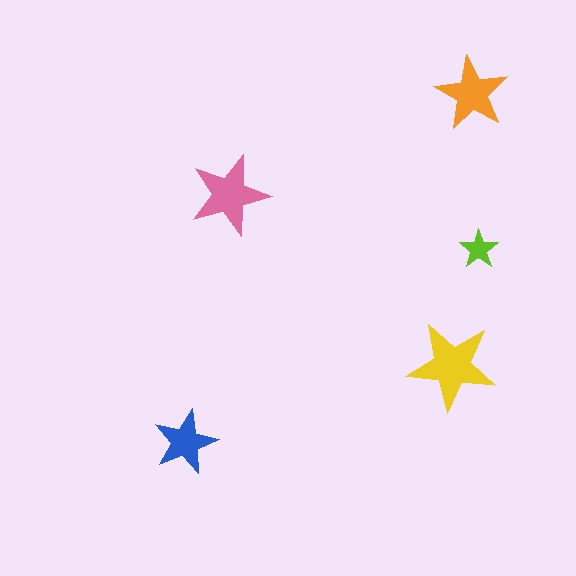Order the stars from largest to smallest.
the yellow one, the pink one, the orange one, the blue one, the lime one.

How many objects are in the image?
There are 5 objects in the image.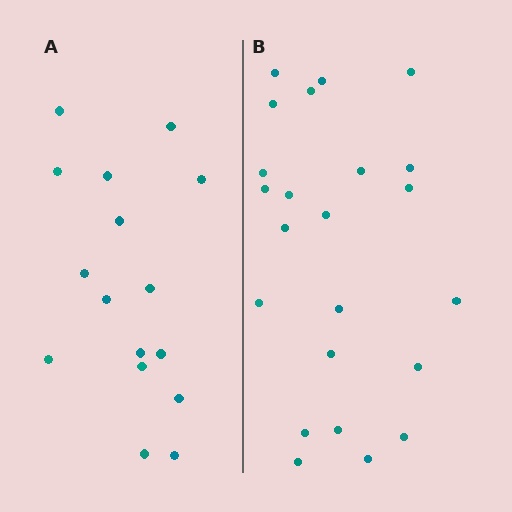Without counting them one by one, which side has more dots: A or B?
Region B (the right region) has more dots.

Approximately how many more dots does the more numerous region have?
Region B has roughly 8 or so more dots than region A.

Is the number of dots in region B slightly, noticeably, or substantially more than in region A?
Region B has noticeably more, but not dramatically so. The ratio is roughly 1.4 to 1.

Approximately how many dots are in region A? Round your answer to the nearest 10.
About 20 dots. (The exact count is 16, which rounds to 20.)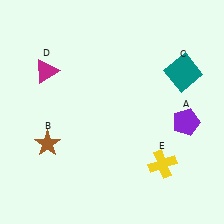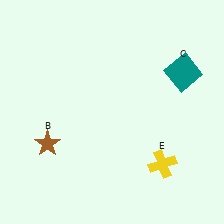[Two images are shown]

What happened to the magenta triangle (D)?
The magenta triangle (D) was removed in Image 2. It was in the top-left area of Image 1.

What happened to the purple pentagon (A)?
The purple pentagon (A) was removed in Image 2. It was in the bottom-right area of Image 1.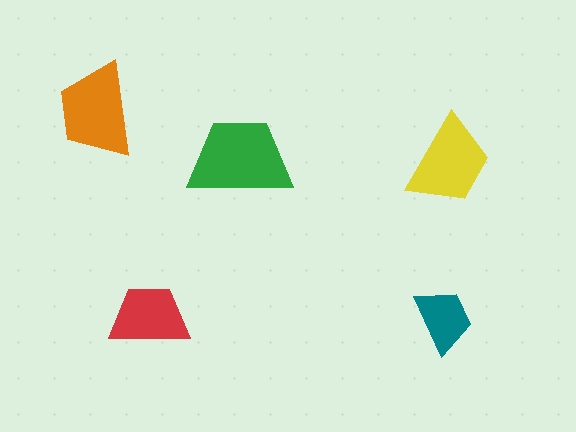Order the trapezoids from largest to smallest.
the green one, the orange one, the yellow one, the red one, the teal one.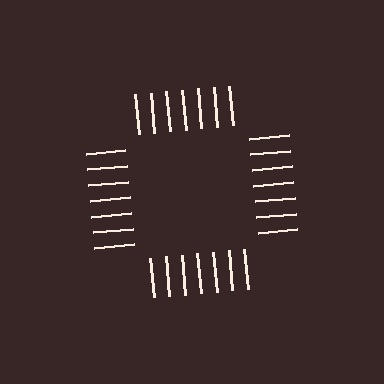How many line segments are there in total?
28 — 7 along each of the 4 edges.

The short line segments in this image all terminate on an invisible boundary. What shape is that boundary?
An illusory square — the line segments terminate on its edges but no continuous stroke is drawn.